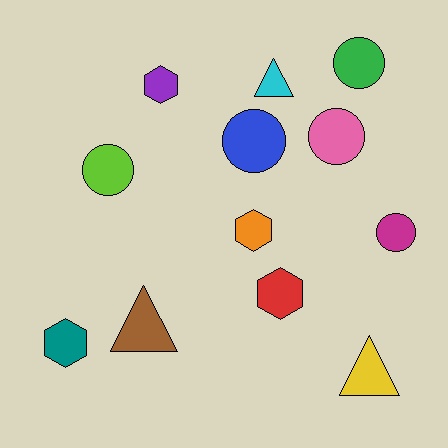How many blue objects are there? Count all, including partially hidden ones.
There is 1 blue object.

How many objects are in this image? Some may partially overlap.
There are 12 objects.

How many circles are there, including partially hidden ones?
There are 5 circles.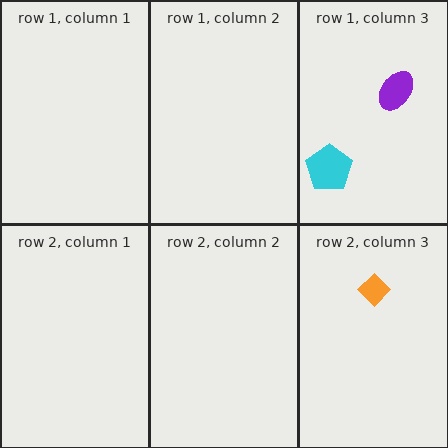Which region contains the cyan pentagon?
The row 1, column 3 region.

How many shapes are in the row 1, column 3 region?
2.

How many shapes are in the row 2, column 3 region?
1.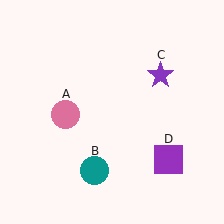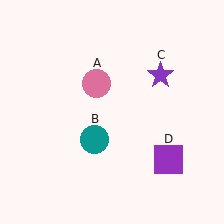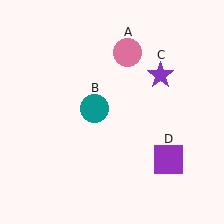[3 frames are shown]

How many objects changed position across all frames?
2 objects changed position: pink circle (object A), teal circle (object B).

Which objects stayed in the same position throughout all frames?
Purple star (object C) and purple square (object D) remained stationary.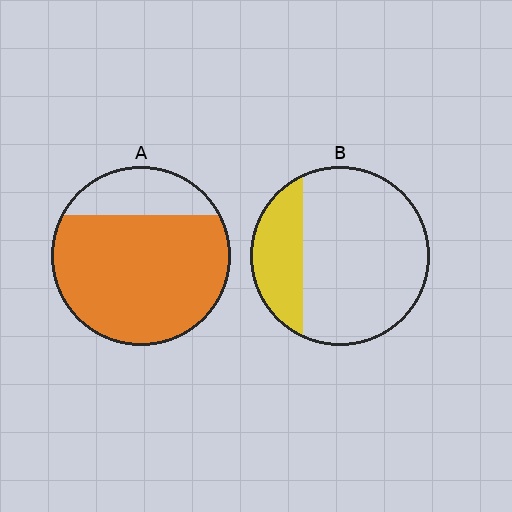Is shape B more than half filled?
No.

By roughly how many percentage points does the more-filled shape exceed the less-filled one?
By roughly 55 percentage points (A over B).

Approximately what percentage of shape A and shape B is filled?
A is approximately 80% and B is approximately 25%.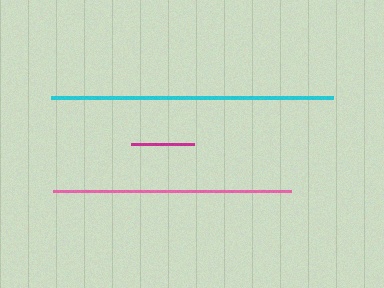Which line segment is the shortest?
The magenta line is the shortest at approximately 63 pixels.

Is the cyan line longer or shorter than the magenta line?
The cyan line is longer than the magenta line.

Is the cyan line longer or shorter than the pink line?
The cyan line is longer than the pink line.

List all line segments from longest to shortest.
From longest to shortest: cyan, pink, magenta.